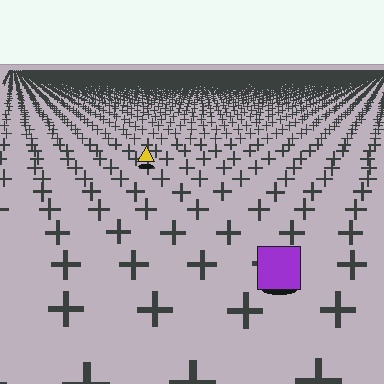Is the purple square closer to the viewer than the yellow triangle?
Yes. The purple square is closer — you can tell from the texture gradient: the ground texture is coarser near it.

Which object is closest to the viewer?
The purple square is closest. The texture marks near it are larger and more spread out.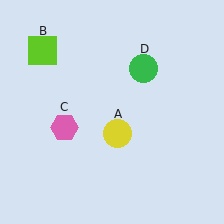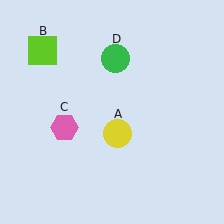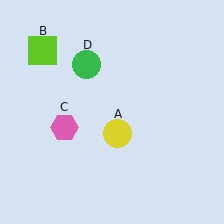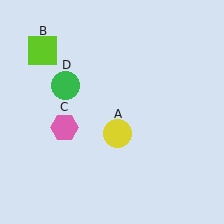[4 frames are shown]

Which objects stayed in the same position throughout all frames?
Yellow circle (object A) and lime square (object B) and pink hexagon (object C) remained stationary.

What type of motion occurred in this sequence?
The green circle (object D) rotated counterclockwise around the center of the scene.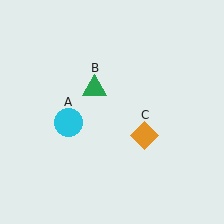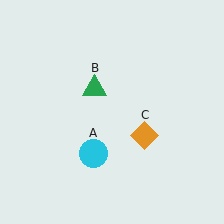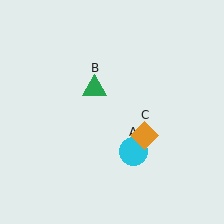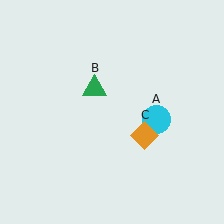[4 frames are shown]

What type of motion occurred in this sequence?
The cyan circle (object A) rotated counterclockwise around the center of the scene.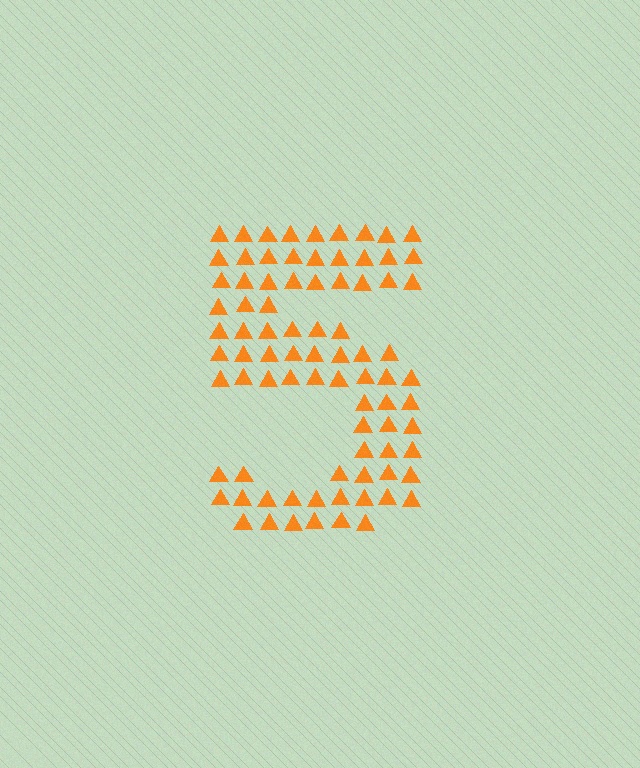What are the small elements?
The small elements are triangles.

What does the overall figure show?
The overall figure shows the digit 5.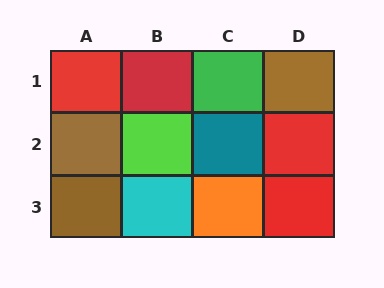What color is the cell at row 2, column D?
Red.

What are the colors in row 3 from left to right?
Brown, cyan, orange, red.